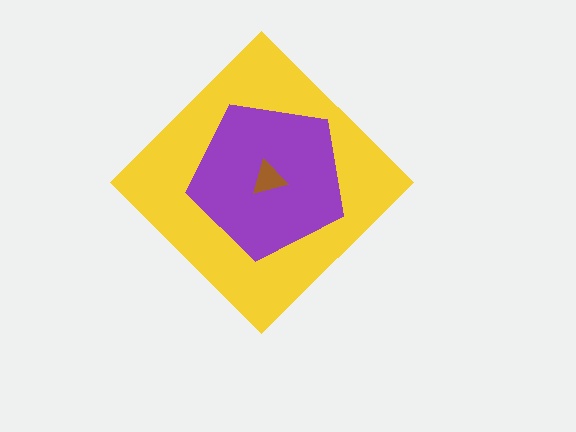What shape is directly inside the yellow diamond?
The purple pentagon.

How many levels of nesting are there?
3.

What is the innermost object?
The brown triangle.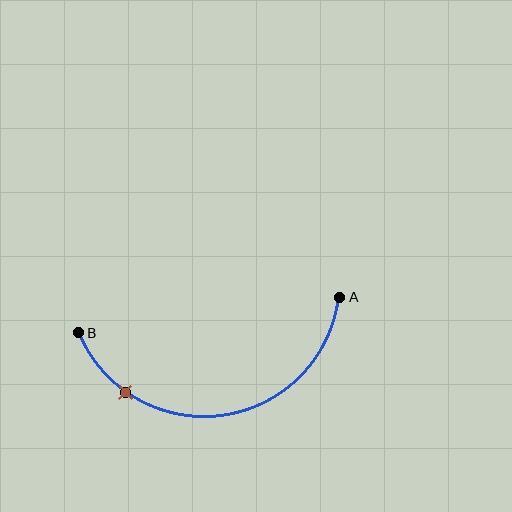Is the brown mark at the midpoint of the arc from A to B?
No. The brown mark lies on the arc but is closer to endpoint B. The arc midpoint would be at the point on the curve equidistant along the arc from both A and B.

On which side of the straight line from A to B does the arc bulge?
The arc bulges below the straight line connecting A and B.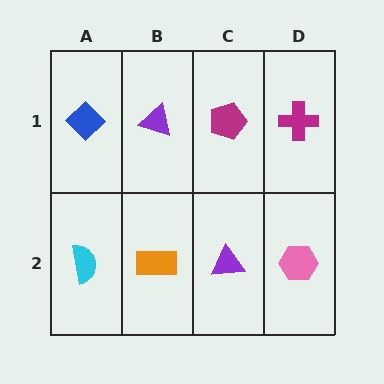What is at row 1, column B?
A purple triangle.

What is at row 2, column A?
A cyan semicircle.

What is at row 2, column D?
A pink hexagon.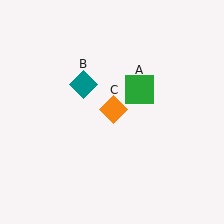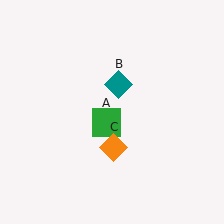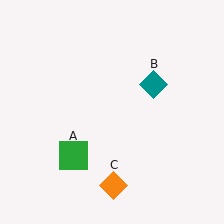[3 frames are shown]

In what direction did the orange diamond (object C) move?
The orange diamond (object C) moved down.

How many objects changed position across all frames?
3 objects changed position: green square (object A), teal diamond (object B), orange diamond (object C).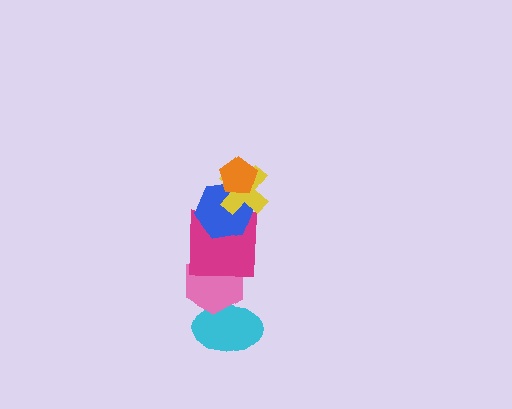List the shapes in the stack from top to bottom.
From top to bottom: the orange pentagon, the yellow cross, the blue hexagon, the magenta square, the pink hexagon, the cyan ellipse.